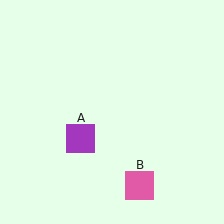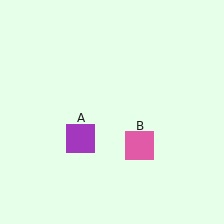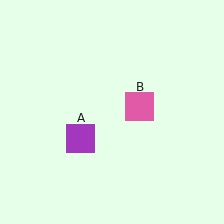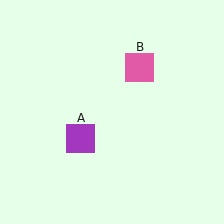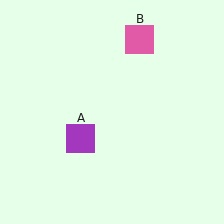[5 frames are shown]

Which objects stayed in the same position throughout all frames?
Purple square (object A) remained stationary.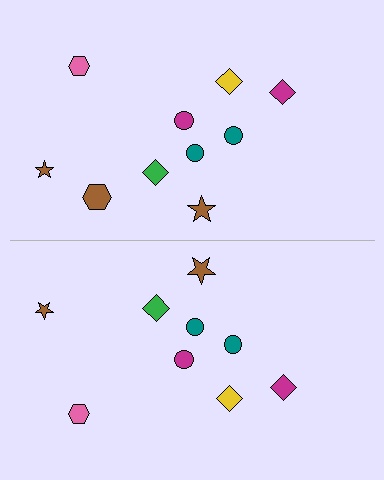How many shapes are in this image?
There are 19 shapes in this image.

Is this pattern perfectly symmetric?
No, the pattern is not perfectly symmetric. A brown hexagon is missing from the bottom side.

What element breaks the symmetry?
A brown hexagon is missing from the bottom side.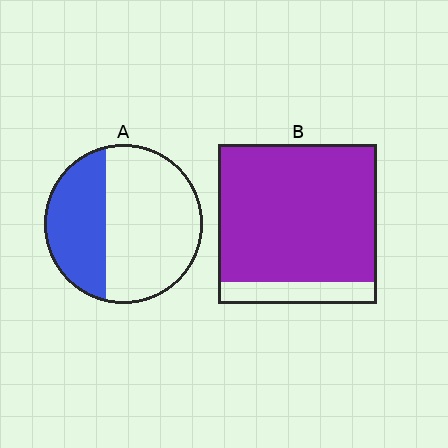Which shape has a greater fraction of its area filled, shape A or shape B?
Shape B.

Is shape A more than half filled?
No.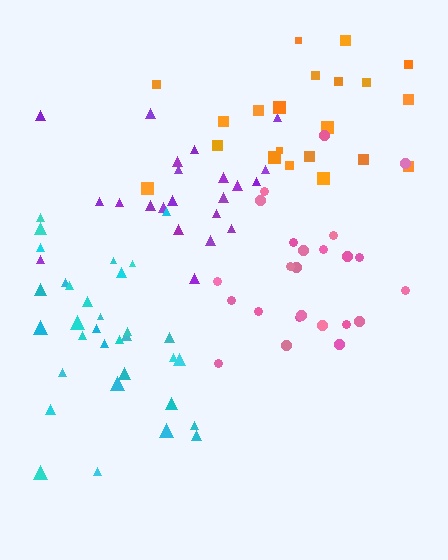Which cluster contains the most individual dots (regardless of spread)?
Cyan (33).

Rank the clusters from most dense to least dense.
pink, cyan, orange, purple.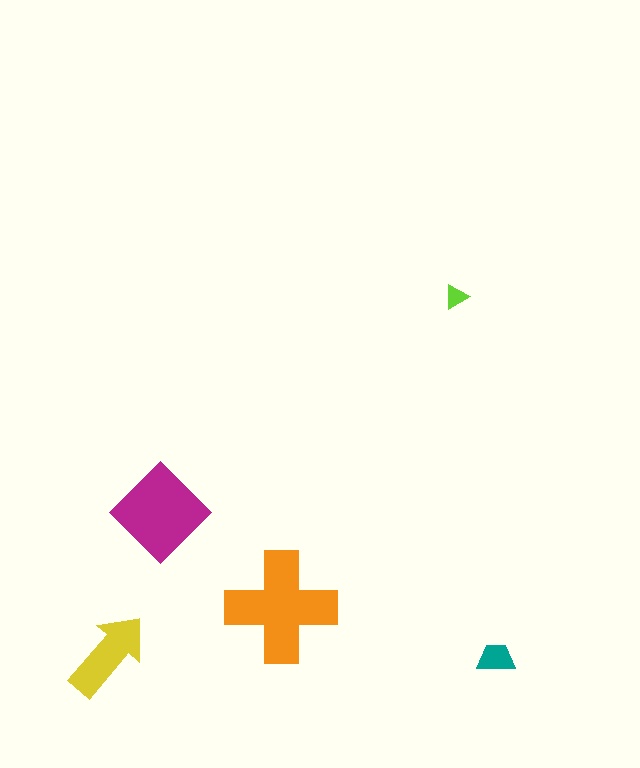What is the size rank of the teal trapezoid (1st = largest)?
4th.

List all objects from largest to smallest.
The orange cross, the magenta diamond, the yellow arrow, the teal trapezoid, the lime triangle.